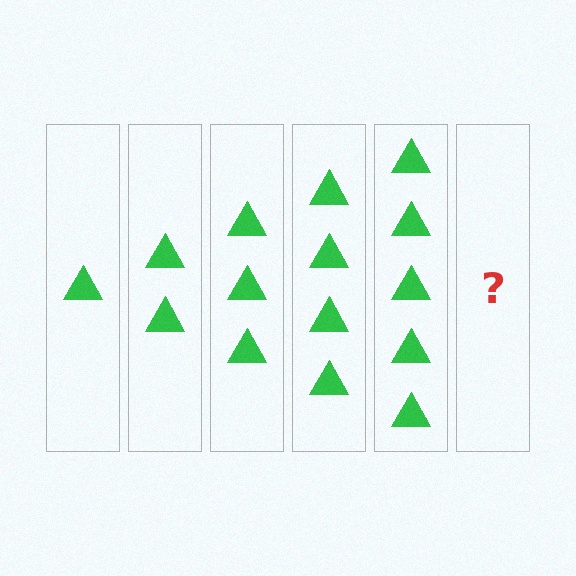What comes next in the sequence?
The next element should be 6 triangles.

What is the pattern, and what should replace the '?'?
The pattern is that each step adds one more triangle. The '?' should be 6 triangles.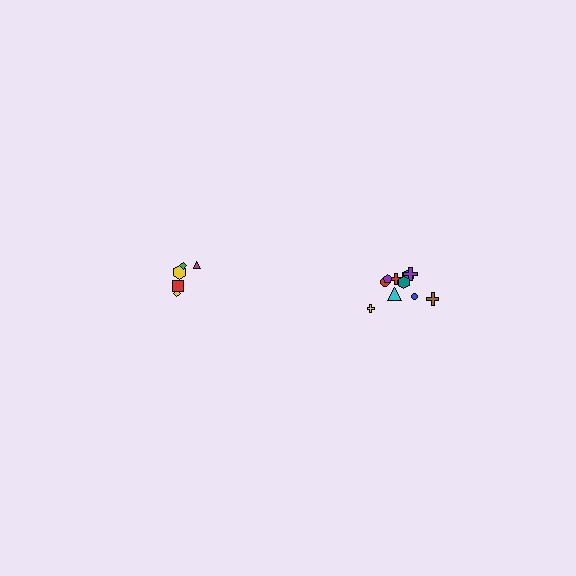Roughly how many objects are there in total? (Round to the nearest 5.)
Roughly 15 objects in total.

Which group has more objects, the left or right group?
The right group.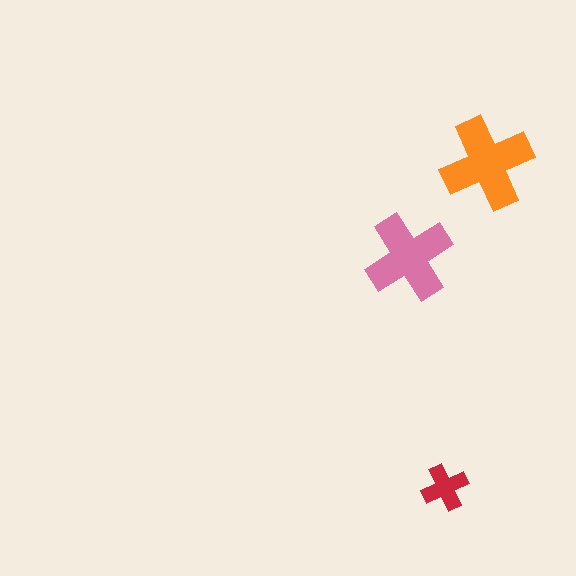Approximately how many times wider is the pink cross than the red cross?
About 2 times wider.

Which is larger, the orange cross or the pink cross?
The orange one.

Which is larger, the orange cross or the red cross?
The orange one.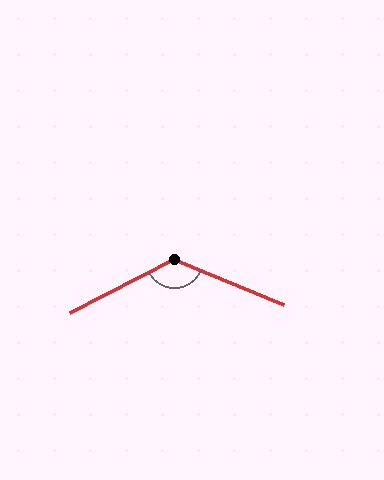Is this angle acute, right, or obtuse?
It is obtuse.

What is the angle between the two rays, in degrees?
Approximately 130 degrees.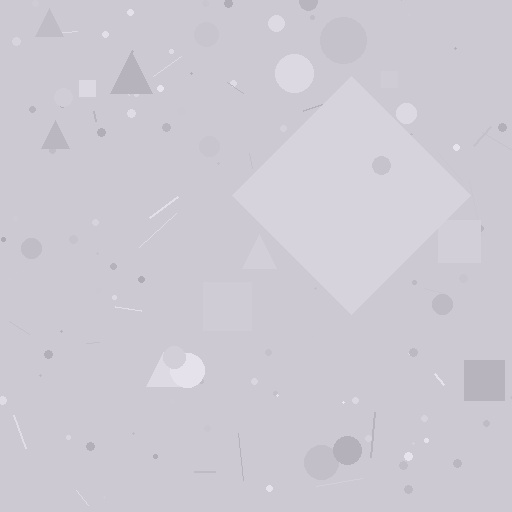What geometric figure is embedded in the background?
A diamond is embedded in the background.